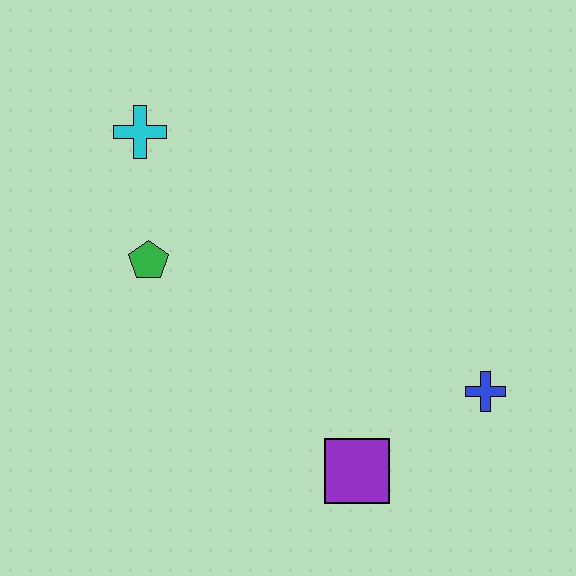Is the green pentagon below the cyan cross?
Yes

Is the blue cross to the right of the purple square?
Yes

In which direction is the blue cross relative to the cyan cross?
The blue cross is to the right of the cyan cross.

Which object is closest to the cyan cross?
The green pentagon is closest to the cyan cross.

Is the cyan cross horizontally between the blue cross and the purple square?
No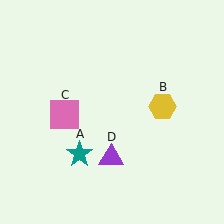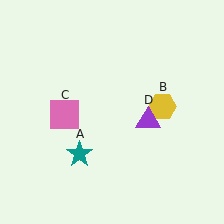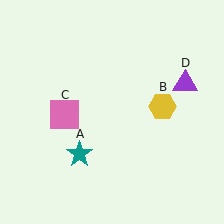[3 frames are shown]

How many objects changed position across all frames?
1 object changed position: purple triangle (object D).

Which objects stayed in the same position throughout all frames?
Teal star (object A) and yellow hexagon (object B) and pink square (object C) remained stationary.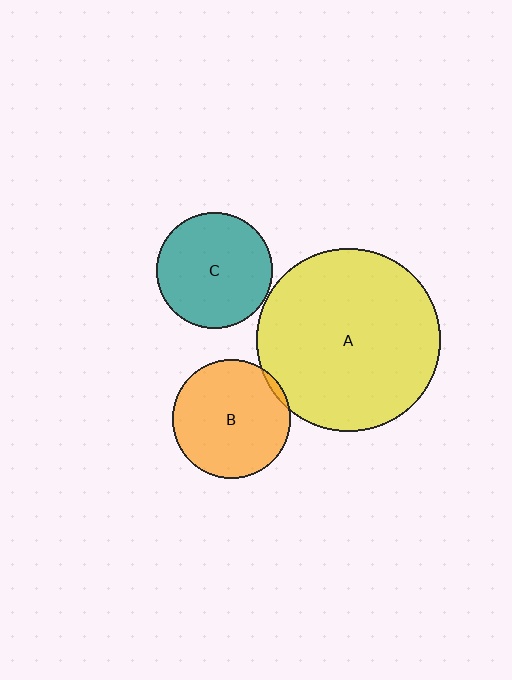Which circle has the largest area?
Circle A (yellow).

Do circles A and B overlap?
Yes.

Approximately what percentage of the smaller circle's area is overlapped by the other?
Approximately 5%.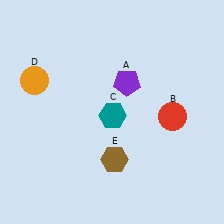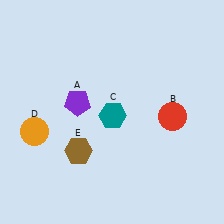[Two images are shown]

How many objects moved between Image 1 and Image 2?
3 objects moved between the two images.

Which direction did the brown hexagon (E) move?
The brown hexagon (E) moved left.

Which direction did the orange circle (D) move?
The orange circle (D) moved down.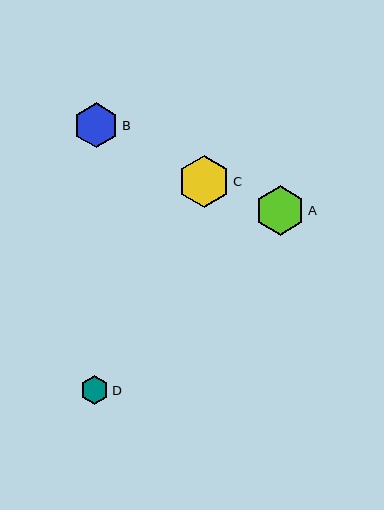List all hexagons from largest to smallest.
From largest to smallest: C, A, B, D.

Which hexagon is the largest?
Hexagon C is the largest with a size of approximately 52 pixels.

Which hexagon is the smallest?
Hexagon D is the smallest with a size of approximately 29 pixels.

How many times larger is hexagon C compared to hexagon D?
Hexagon C is approximately 1.8 times the size of hexagon D.